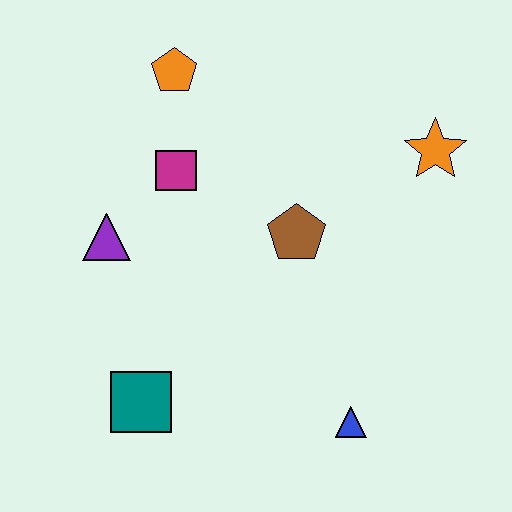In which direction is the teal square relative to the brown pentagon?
The teal square is below the brown pentagon.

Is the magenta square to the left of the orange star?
Yes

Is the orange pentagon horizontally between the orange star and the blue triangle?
No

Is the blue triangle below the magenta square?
Yes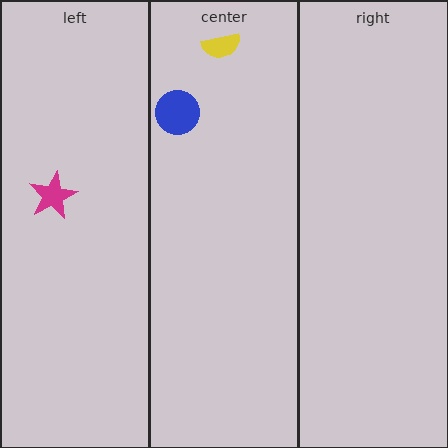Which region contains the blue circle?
The center region.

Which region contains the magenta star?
The left region.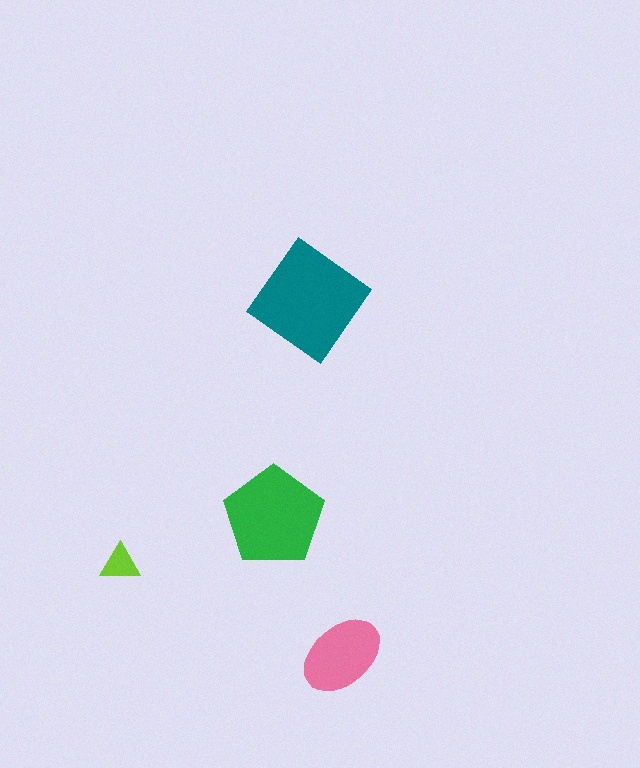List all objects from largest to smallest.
The teal diamond, the green pentagon, the pink ellipse, the lime triangle.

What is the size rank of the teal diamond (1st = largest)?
1st.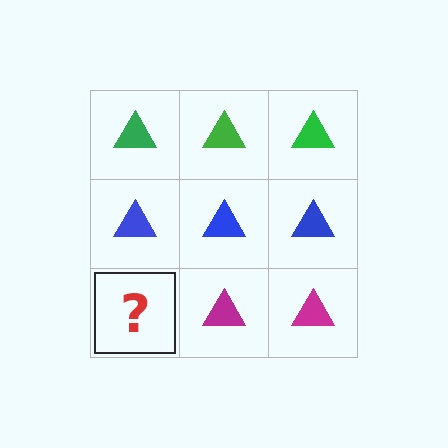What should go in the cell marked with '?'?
The missing cell should contain a magenta triangle.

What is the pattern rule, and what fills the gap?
The rule is that each row has a consistent color. The gap should be filled with a magenta triangle.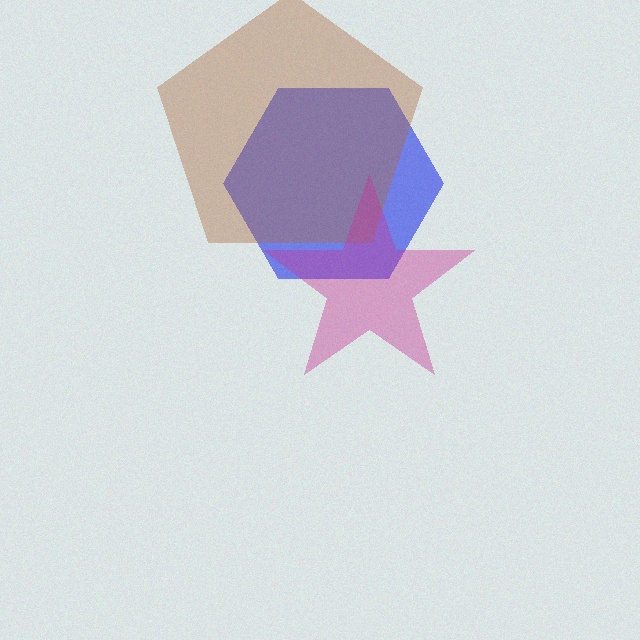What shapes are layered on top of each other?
The layered shapes are: a blue hexagon, a brown pentagon, a magenta star.